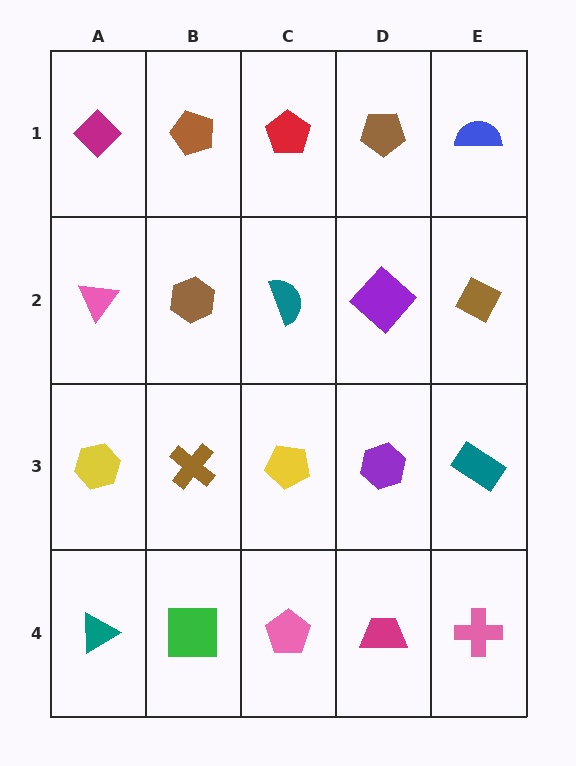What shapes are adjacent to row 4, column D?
A purple hexagon (row 3, column D), a pink pentagon (row 4, column C), a pink cross (row 4, column E).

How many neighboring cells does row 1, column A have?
2.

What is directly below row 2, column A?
A yellow hexagon.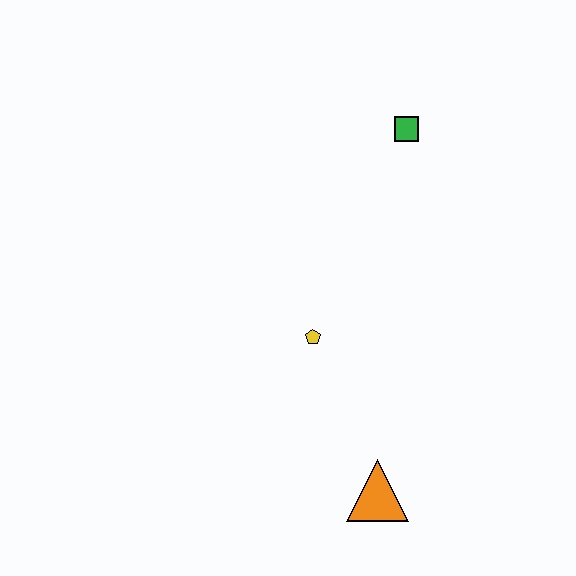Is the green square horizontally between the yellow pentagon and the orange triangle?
No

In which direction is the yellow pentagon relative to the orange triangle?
The yellow pentagon is above the orange triangle.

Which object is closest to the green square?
The yellow pentagon is closest to the green square.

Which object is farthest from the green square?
The orange triangle is farthest from the green square.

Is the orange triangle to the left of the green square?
Yes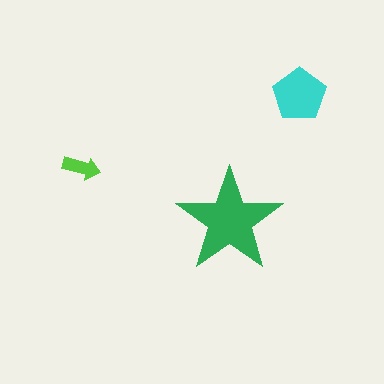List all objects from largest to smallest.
The green star, the cyan pentagon, the lime arrow.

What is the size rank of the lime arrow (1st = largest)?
3rd.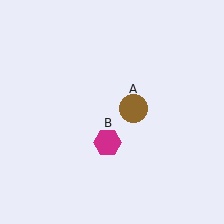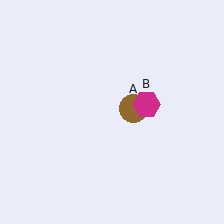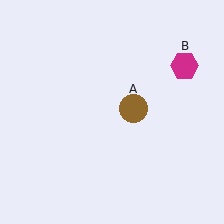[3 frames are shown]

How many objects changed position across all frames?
1 object changed position: magenta hexagon (object B).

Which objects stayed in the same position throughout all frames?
Brown circle (object A) remained stationary.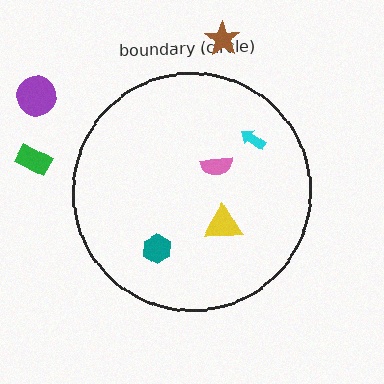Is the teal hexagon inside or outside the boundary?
Inside.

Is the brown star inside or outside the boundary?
Outside.